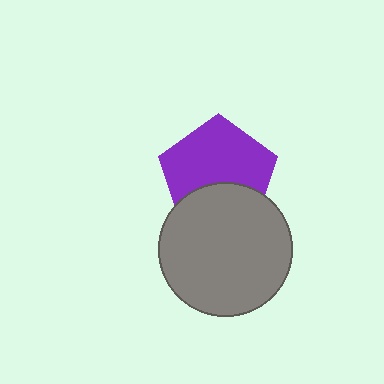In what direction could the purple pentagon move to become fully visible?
The purple pentagon could move up. That would shift it out from behind the gray circle entirely.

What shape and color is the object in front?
The object in front is a gray circle.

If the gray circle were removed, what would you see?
You would see the complete purple pentagon.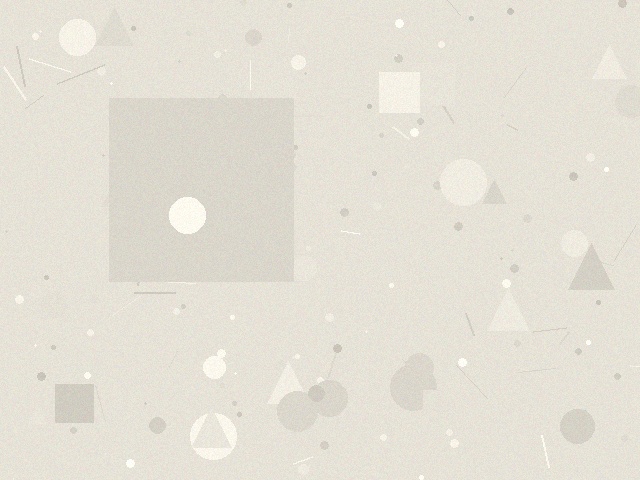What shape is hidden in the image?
A square is hidden in the image.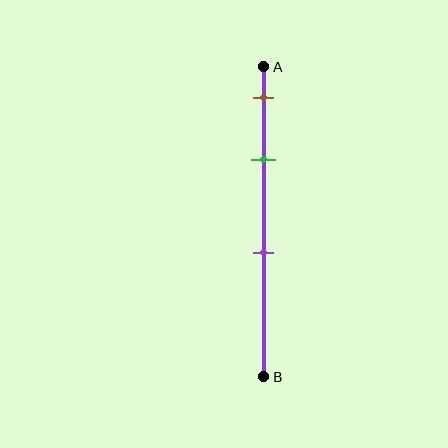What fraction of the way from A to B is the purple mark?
The purple mark is approximately 60% (0.6) of the way from A to B.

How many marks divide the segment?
There are 3 marks dividing the segment.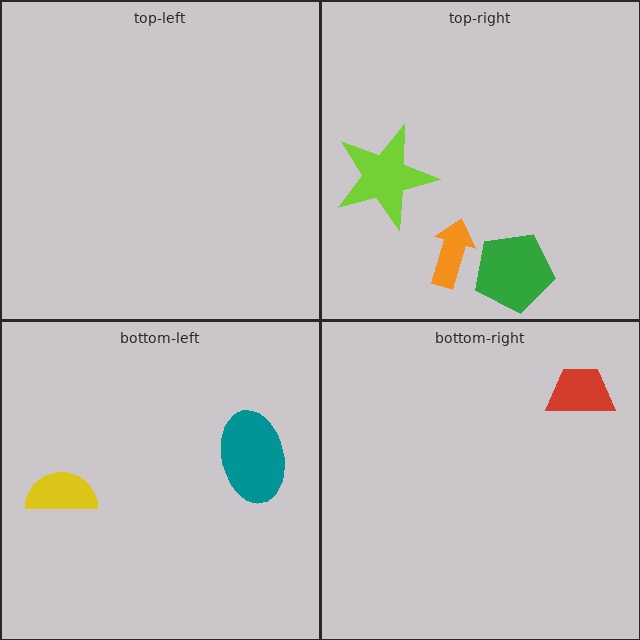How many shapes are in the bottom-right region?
1.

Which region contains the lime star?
The top-right region.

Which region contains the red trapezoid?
The bottom-right region.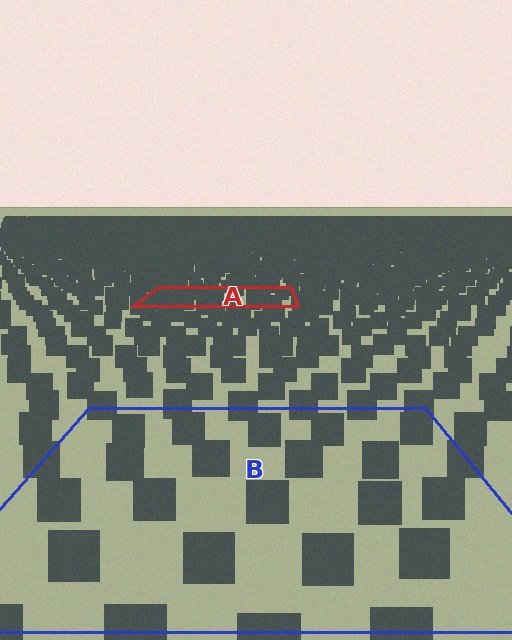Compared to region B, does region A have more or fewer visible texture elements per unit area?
Region A has more texture elements per unit area — they are packed more densely because it is farther away.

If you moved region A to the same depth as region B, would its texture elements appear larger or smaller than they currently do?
They would appear larger. At a closer depth, the same texture elements are projected at a bigger on-screen size.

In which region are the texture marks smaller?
The texture marks are smaller in region A, because it is farther away.